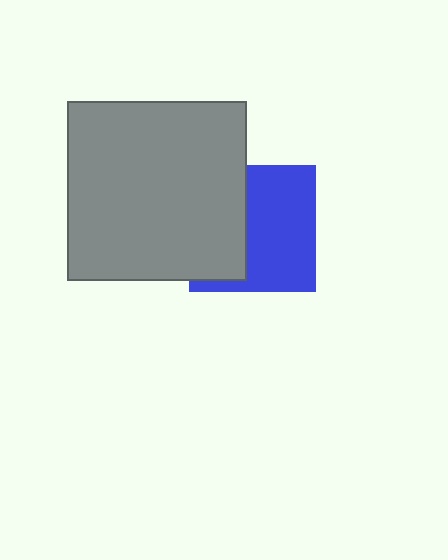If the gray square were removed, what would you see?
You would see the complete blue square.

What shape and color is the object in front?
The object in front is a gray square.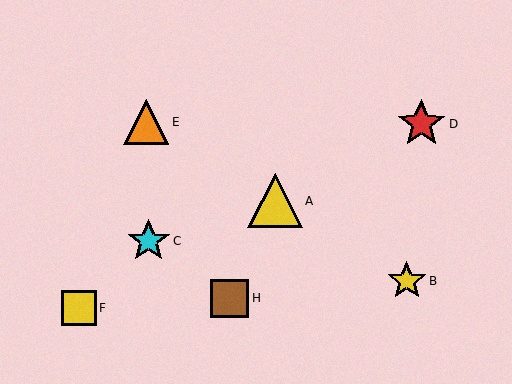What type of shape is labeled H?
Shape H is a brown square.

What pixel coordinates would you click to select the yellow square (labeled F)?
Click at (79, 308) to select the yellow square F.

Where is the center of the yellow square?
The center of the yellow square is at (79, 308).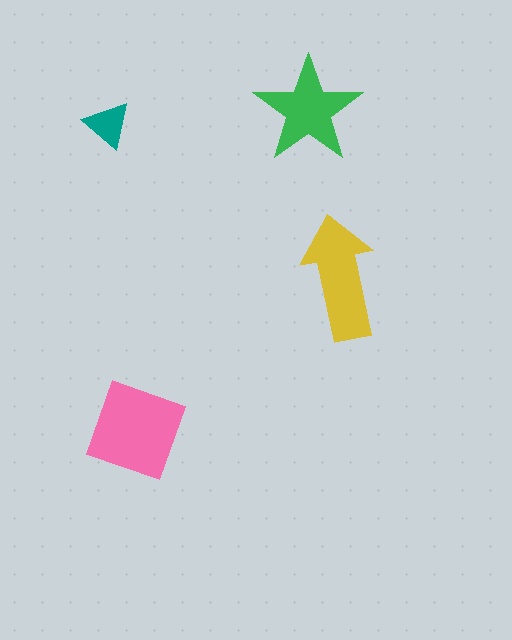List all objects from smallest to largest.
The teal triangle, the green star, the yellow arrow, the pink diamond.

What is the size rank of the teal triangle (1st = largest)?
4th.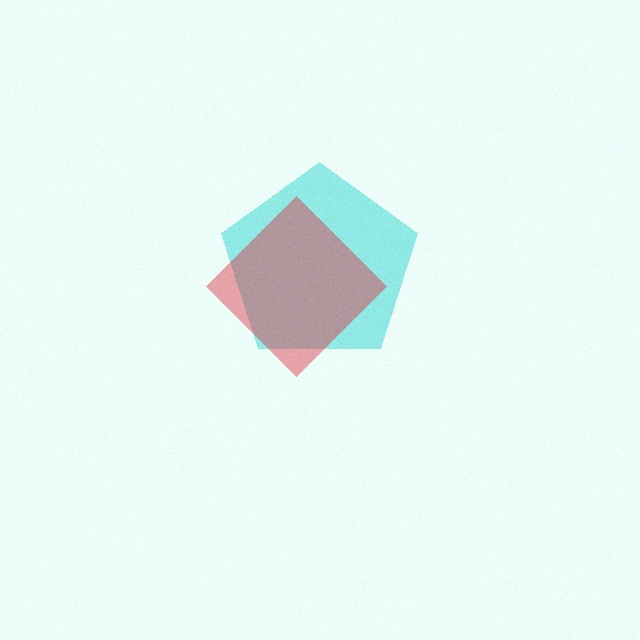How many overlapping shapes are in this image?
There are 2 overlapping shapes in the image.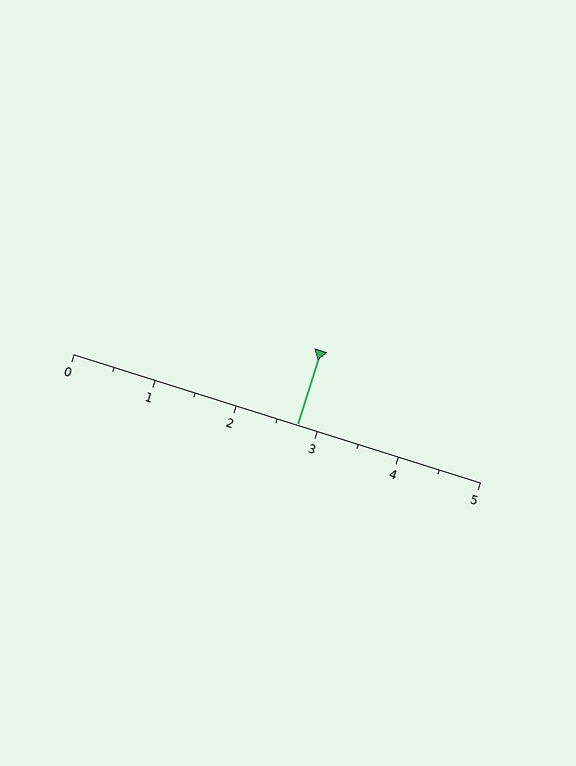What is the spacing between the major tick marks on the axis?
The major ticks are spaced 1 apart.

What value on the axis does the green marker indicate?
The marker indicates approximately 2.8.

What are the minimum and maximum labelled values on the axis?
The axis runs from 0 to 5.